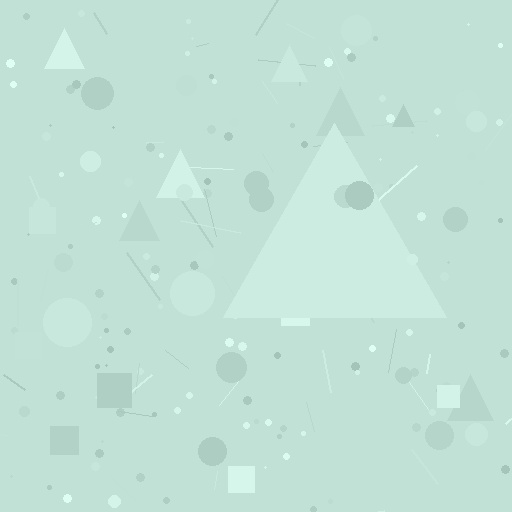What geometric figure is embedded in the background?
A triangle is embedded in the background.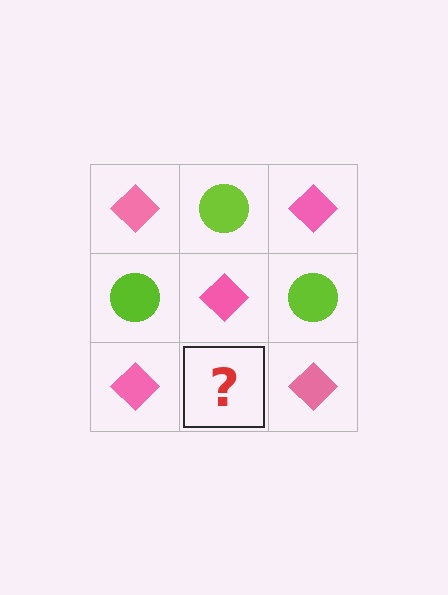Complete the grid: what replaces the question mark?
The question mark should be replaced with a lime circle.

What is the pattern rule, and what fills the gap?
The rule is that it alternates pink diamond and lime circle in a checkerboard pattern. The gap should be filled with a lime circle.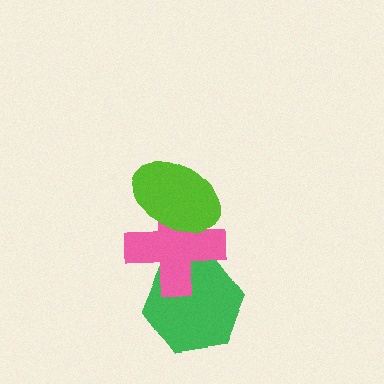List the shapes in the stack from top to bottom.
From top to bottom: the lime ellipse, the pink cross, the green hexagon.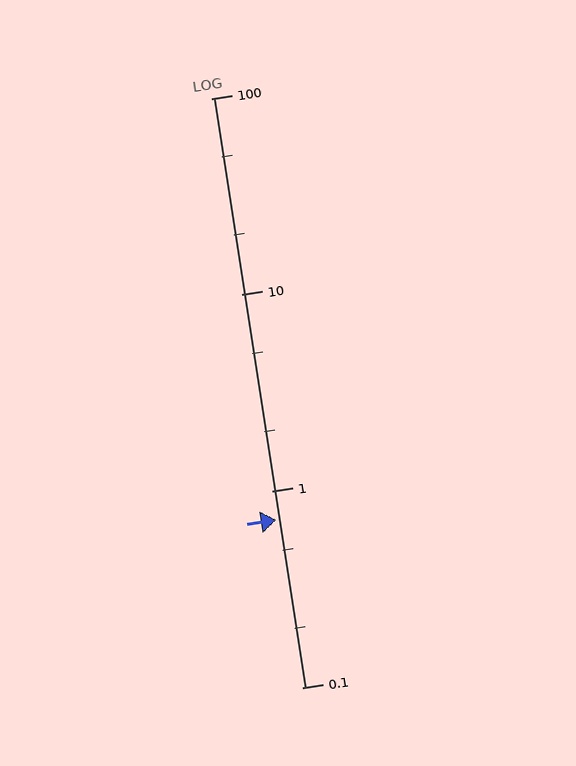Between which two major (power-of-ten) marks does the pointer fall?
The pointer is between 0.1 and 1.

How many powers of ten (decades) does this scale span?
The scale spans 3 decades, from 0.1 to 100.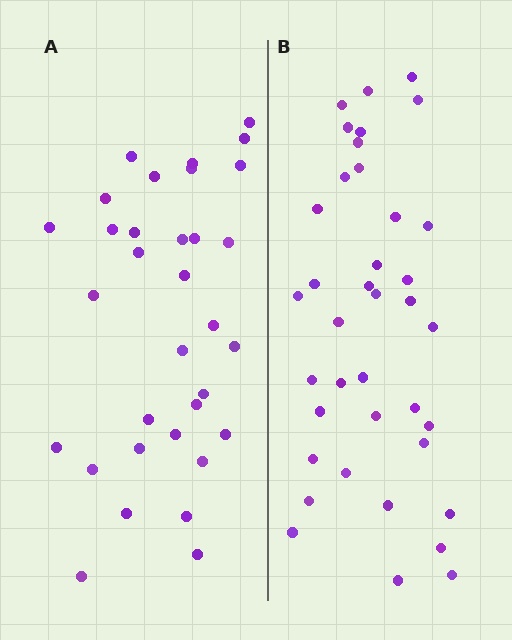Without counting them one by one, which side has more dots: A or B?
Region B (the right region) has more dots.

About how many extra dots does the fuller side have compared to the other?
Region B has about 5 more dots than region A.